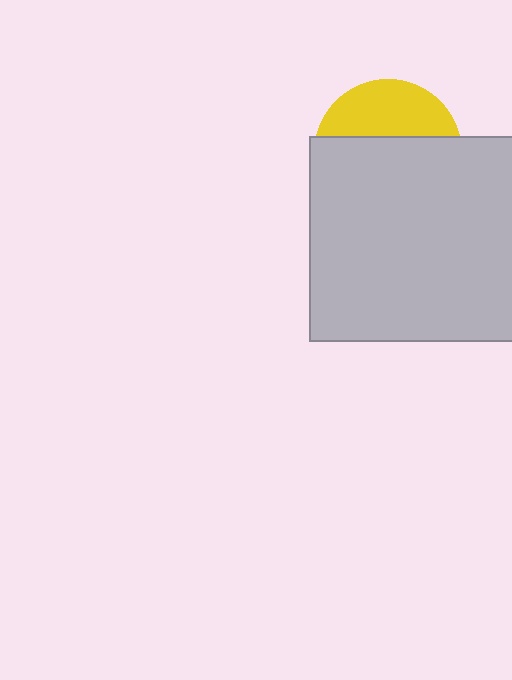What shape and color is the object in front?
The object in front is a light gray rectangle.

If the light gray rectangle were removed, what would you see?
You would see the complete yellow circle.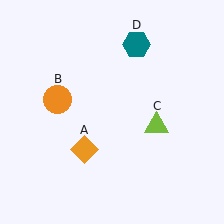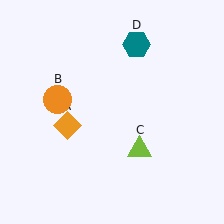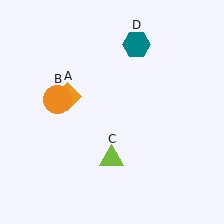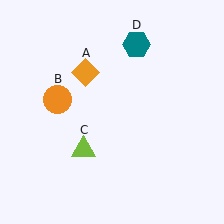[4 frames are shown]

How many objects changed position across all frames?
2 objects changed position: orange diamond (object A), lime triangle (object C).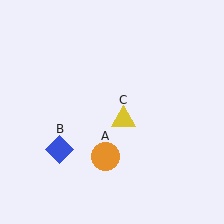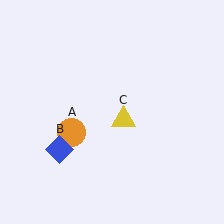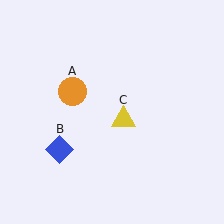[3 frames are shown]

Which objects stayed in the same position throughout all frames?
Blue diamond (object B) and yellow triangle (object C) remained stationary.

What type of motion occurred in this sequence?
The orange circle (object A) rotated clockwise around the center of the scene.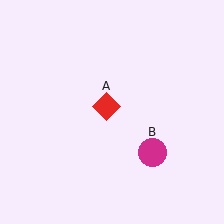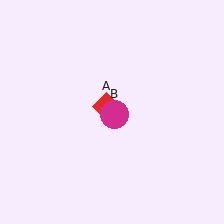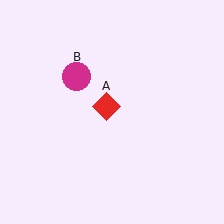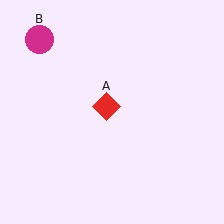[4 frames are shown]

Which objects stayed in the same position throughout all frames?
Red diamond (object A) remained stationary.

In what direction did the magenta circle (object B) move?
The magenta circle (object B) moved up and to the left.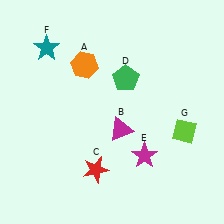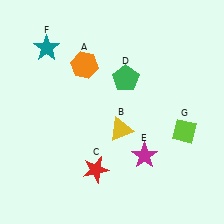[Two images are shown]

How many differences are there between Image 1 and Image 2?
There is 1 difference between the two images.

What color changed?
The triangle (B) changed from magenta in Image 1 to yellow in Image 2.